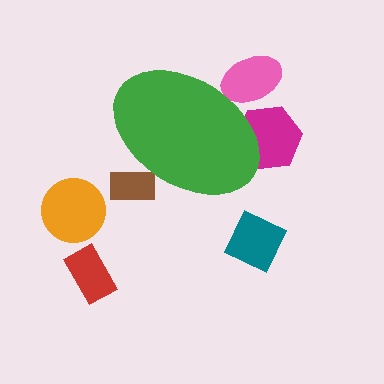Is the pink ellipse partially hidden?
Yes, the pink ellipse is partially hidden behind the green ellipse.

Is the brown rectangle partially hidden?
Yes, the brown rectangle is partially hidden behind the green ellipse.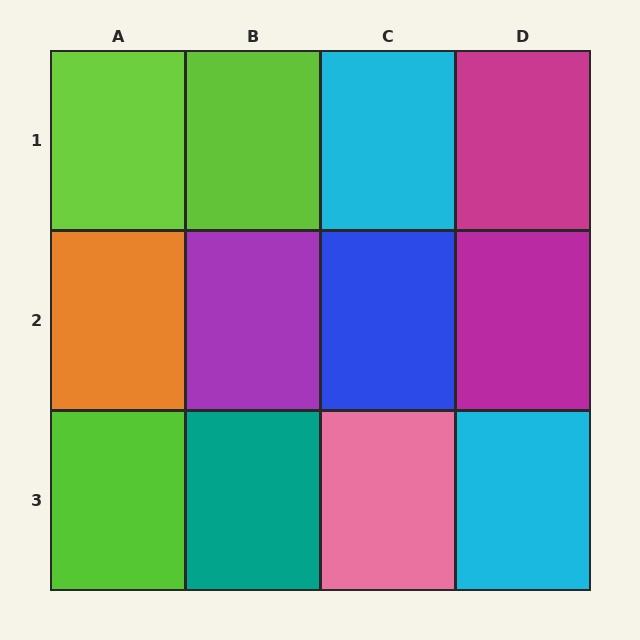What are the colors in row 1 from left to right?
Lime, lime, cyan, magenta.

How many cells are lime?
3 cells are lime.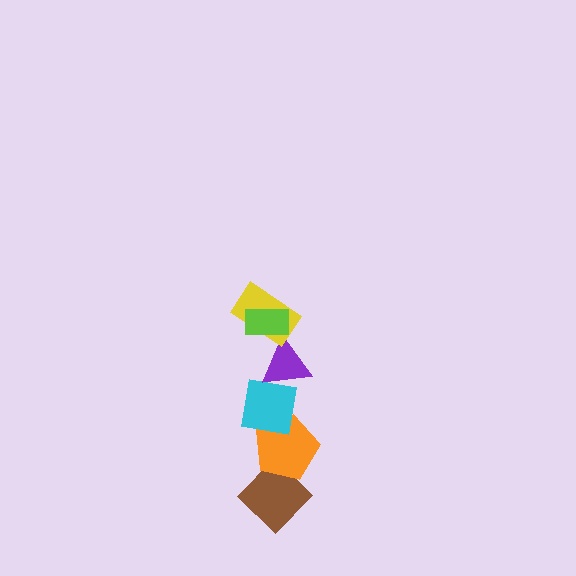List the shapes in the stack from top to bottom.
From top to bottom: the lime rectangle, the yellow rectangle, the purple triangle, the cyan square, the orange pentagon, the brown diamond.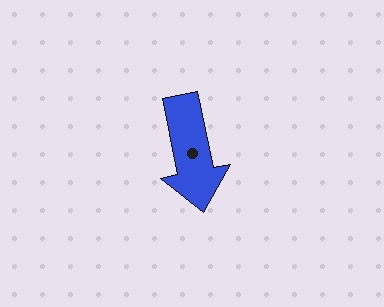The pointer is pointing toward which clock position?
Roughly 6 o'clock.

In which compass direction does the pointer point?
South.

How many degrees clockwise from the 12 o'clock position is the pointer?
Approximately 169 degrees.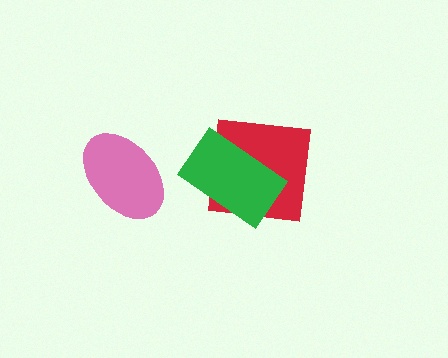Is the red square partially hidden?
Yes, it is partially covered by another shape.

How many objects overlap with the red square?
1 object overlaps with the red square.